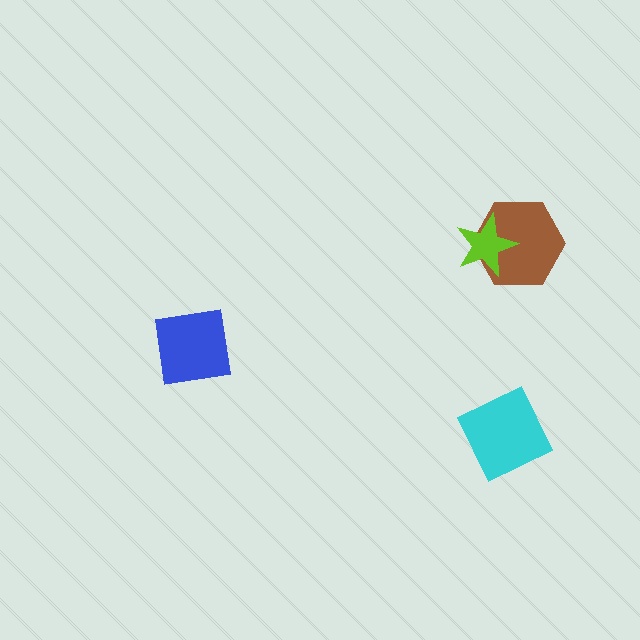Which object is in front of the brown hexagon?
The lime star is in front of the brown hexagon.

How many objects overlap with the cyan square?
0 objects overlap with the cyan square.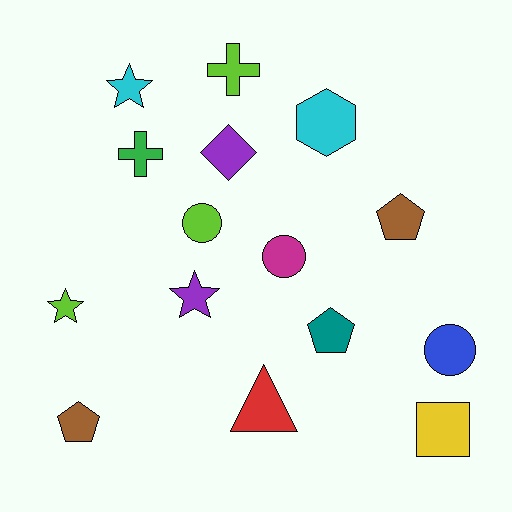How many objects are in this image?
There are 15 objects.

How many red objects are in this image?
There is 1 red object.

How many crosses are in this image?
There are 2 crosses.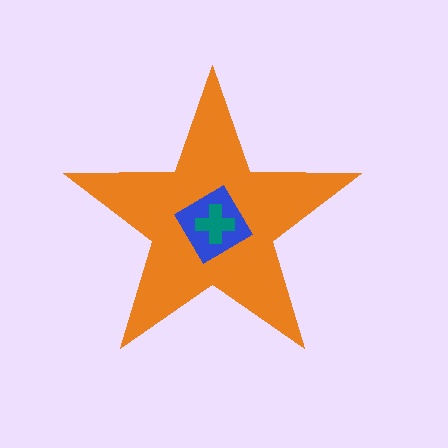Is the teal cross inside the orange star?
Yes.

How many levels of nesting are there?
3.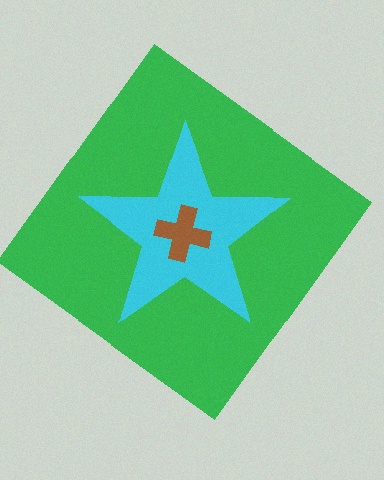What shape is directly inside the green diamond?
The cyan star.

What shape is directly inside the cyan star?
The brown cross.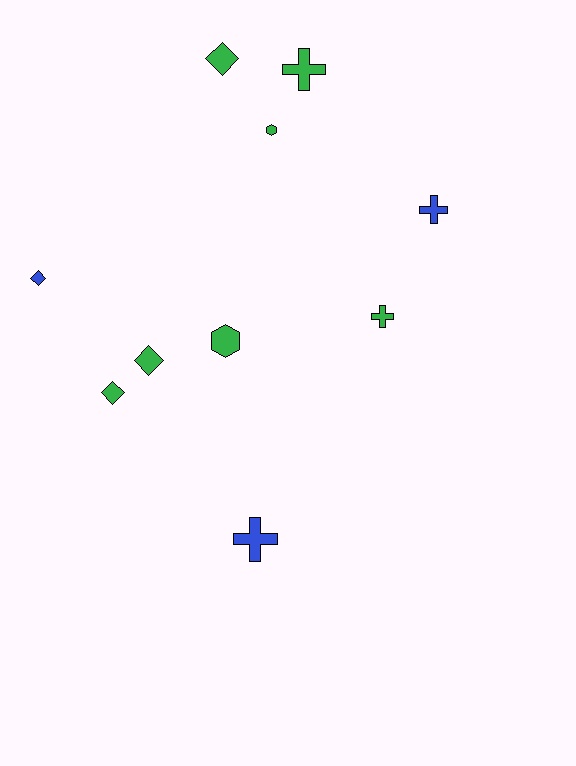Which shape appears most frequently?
Diamond, with 4 objects.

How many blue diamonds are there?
There is 1 blue diamond.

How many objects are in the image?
There are 10 objects.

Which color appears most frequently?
Green, with 7 objects.